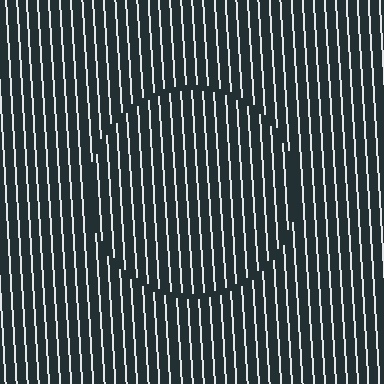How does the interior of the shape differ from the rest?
The interior of the shape contains the same grating, shifted by half a period — the contour is defined by the phase discontinuity where line-ends from the inner and outer gratings abut.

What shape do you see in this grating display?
An illusory circle. The interior of the shape contains the same grating, shifted by half a period — the contour is defined by the phase discontinuity where line-ends from the inner and outer gratings abut.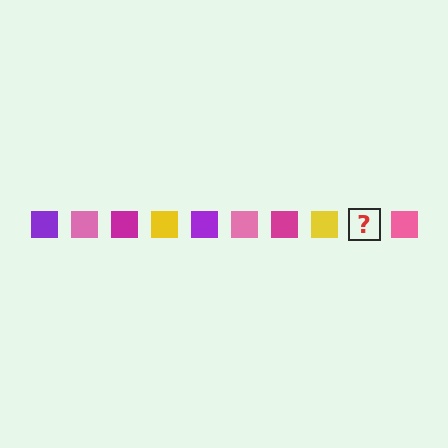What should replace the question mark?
The question mark should be replaced with a purple square.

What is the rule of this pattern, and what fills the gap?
The rule is that the pattern cycles through purple, pink, magenta, yellow squares. The gap should be filled with a purple square.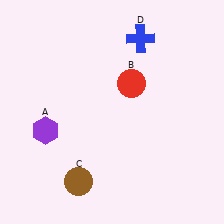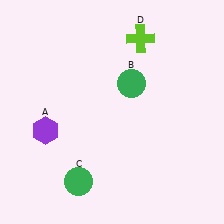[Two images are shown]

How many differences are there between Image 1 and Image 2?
There are 3 differences between the two images.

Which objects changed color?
B changed from red to green. C changed from brown to green. D changed from blue to lime.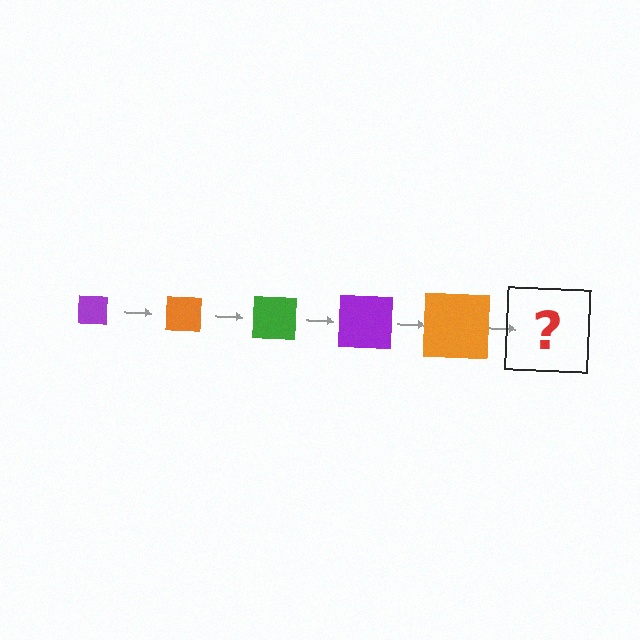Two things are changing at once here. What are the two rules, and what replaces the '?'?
The two rules are that the square grows larger each step and the color cycles through purple, orange, and green. The '?' should be a green square, larger than the previous one.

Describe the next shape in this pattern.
It should be a green square, larger than the previous one.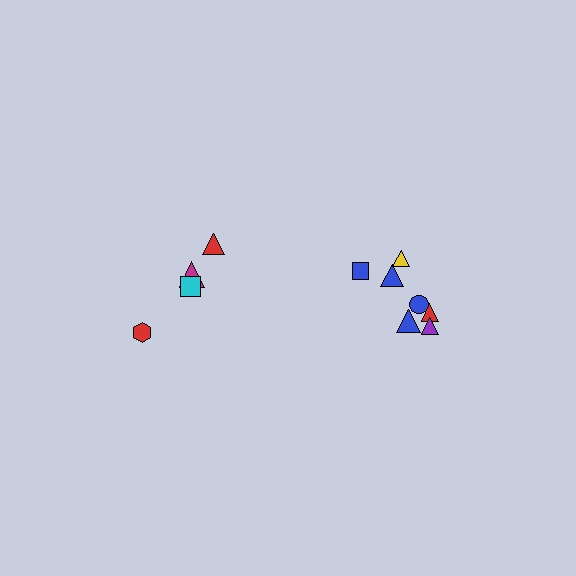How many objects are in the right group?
There are 7 objects.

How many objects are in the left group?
There are 4 objects.